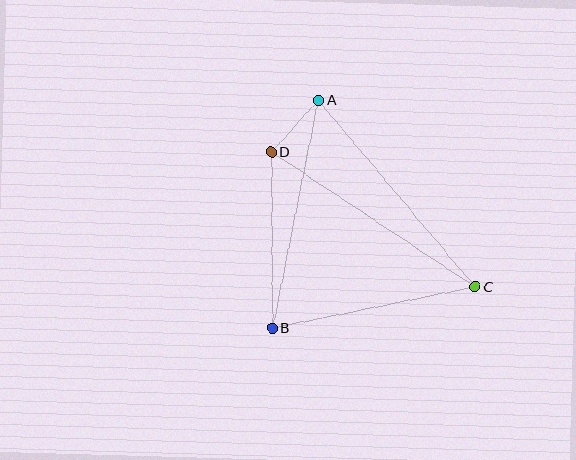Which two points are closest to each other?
Points A and D are closest to each other.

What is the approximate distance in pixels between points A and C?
The distance between A and C is approximately 244 pixels.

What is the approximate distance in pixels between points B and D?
The distance between B and D is approximately 176 pixels.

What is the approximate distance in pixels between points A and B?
The distance between A and B is approximately 232 pixels.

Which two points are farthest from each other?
Points C and D are farthest from each other.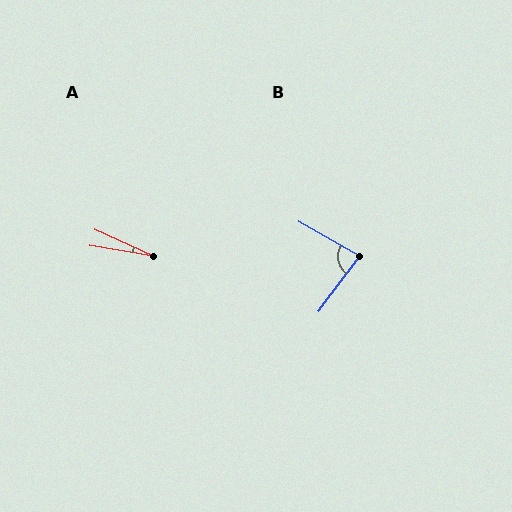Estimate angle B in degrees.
Approximately 83 degrees.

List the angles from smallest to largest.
A (15°), B (83°).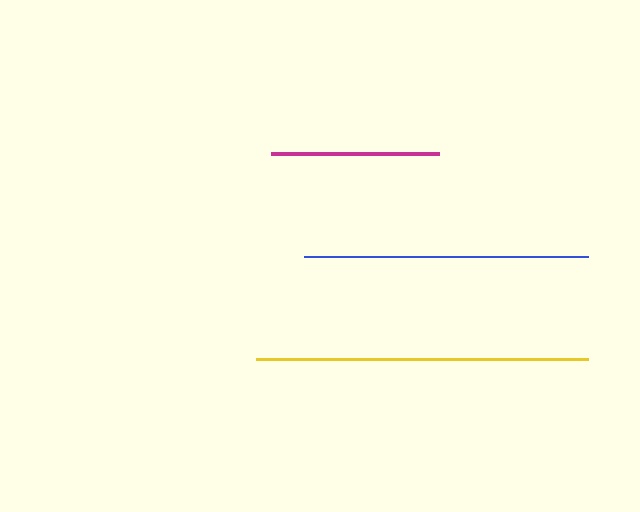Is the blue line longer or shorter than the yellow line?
The yellow line is longer than the blue line.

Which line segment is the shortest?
The magenta line is the shortest at approximately 168 pixels.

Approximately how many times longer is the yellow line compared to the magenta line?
The yellow line is approximately 2.0 times the length of the magenta line.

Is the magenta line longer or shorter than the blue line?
The blue line is longer than the magenta line.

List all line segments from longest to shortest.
From longest to shortest: yellow, blue, magenta.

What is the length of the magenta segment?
The magenta segment is approximately 168 pixels long.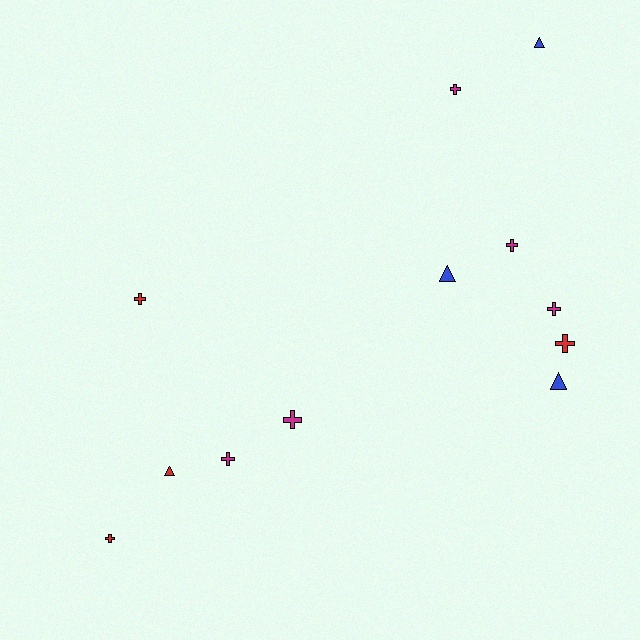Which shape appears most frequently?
Cross, with 8 objects.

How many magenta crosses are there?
There are 5 magenta crosses.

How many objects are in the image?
There are 12 objects.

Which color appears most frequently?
Magenta, with 5 objects.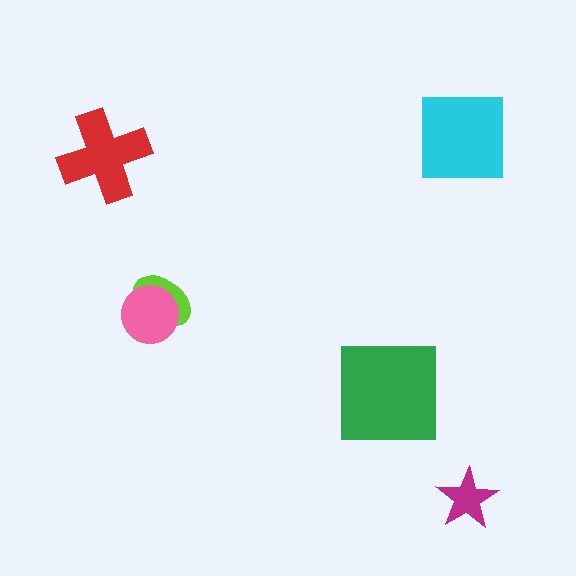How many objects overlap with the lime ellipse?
1 object overlaps with the lime ellipse.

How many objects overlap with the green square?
0 objects overlap with the green square.